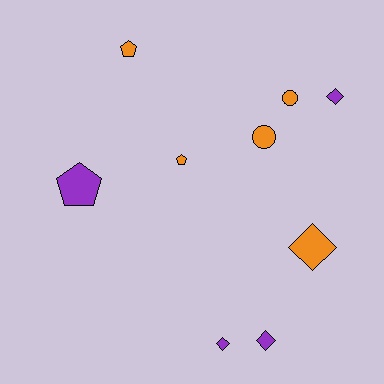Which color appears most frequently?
Orange, with 5 objects.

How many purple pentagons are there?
There is 1 purple pentagon.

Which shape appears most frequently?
Diamond, with 4 objects.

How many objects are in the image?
There are 9 objects.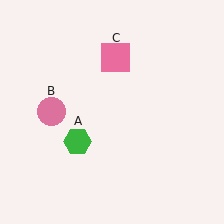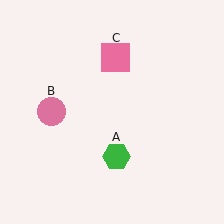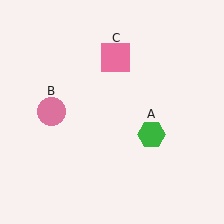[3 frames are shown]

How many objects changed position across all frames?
1 object changed position: green hexagon (object A).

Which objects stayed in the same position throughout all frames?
Pink circle (object B) and pink square (object C) remained stationary.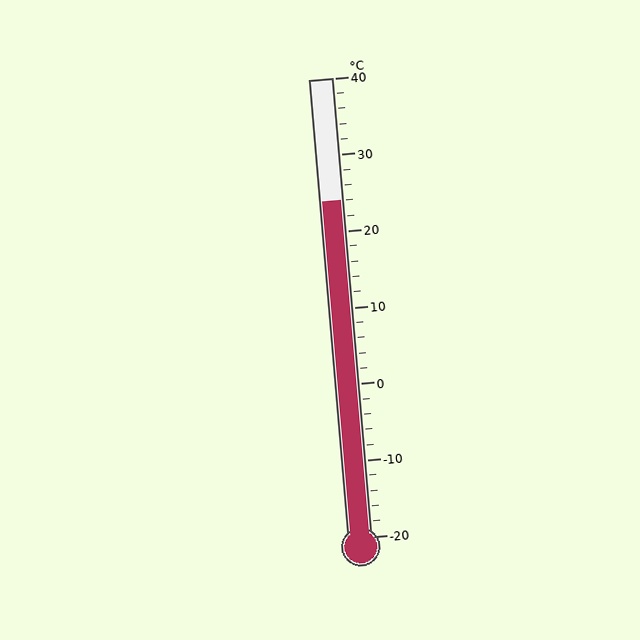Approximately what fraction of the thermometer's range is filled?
The thermometer is filled to approximately 75% of its range.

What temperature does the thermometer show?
The thermometer shows approximately 24°C.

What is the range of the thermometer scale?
The thermometer scale ranges from -20°C to 40°C.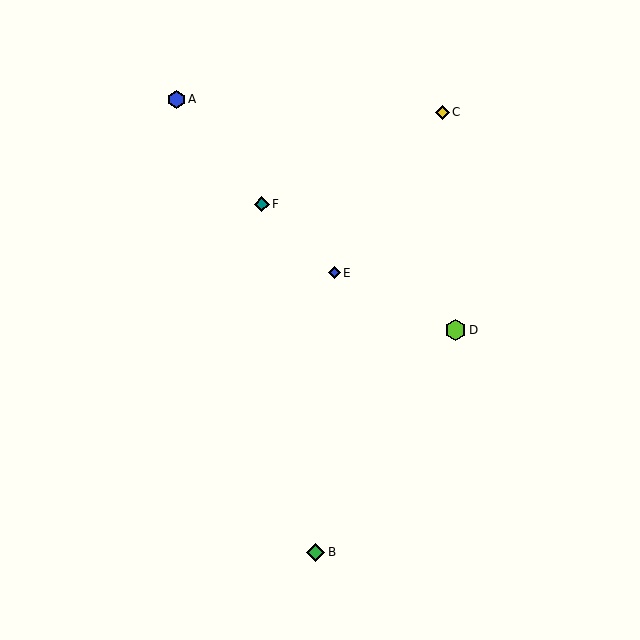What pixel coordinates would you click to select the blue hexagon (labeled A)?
Click at (177, 99) to select the blue hexagon A.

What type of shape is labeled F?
Shape F is a teal diamond.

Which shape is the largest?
The lime hexagon (labeled D) is the largest.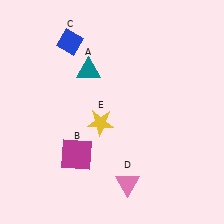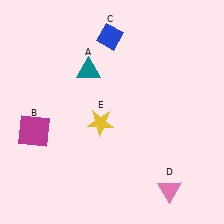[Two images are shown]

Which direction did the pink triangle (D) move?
The pink triangle (D) moved right.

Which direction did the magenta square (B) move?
The magenta square (B) moved left.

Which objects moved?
The objects that moved are: the magenta square (B), the blue diamond (C), the pink triangle (D).